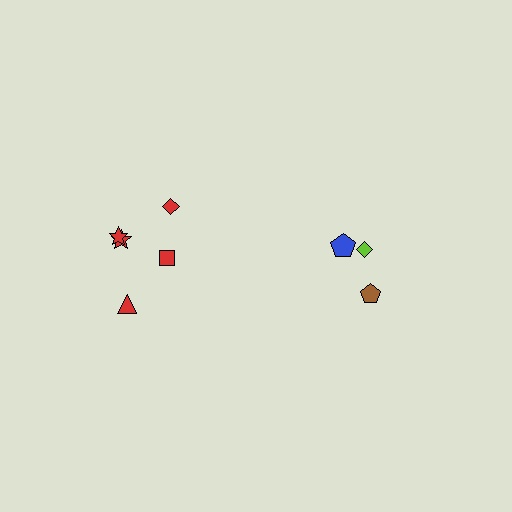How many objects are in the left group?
There are 5 objects.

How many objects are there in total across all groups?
There are 8 objects.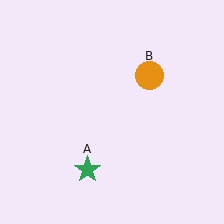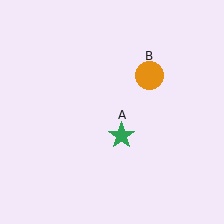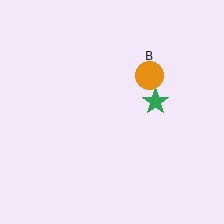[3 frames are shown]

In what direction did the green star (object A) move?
The green star (object A) moved up and to the right.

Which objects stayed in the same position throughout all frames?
Orange circle (object B) remained stationary.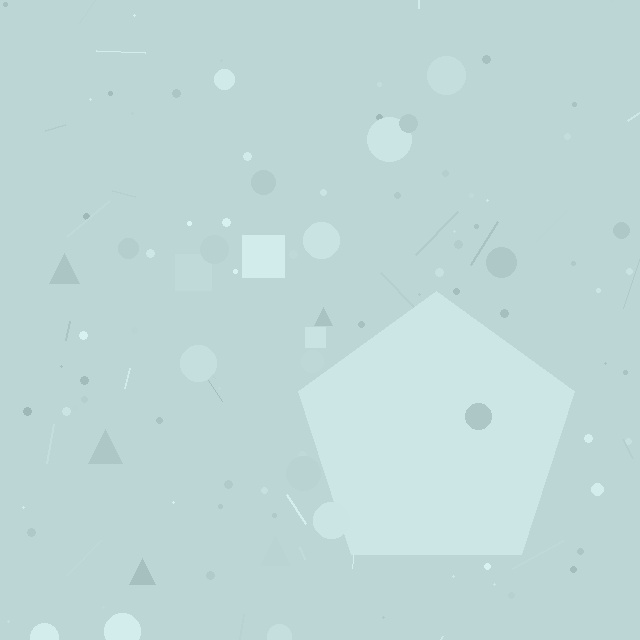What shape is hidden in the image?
A pentagon is hidden in the image.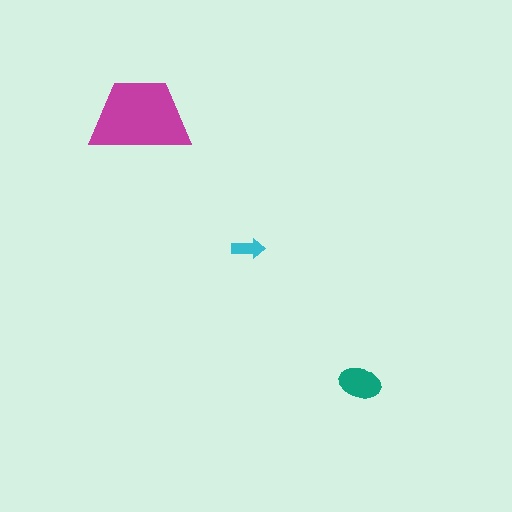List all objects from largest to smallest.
The magenta trapezoid, the teal ellipse, the cyan arrow.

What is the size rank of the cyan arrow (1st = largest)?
3rd.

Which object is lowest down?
The teal ellipse is bottommost.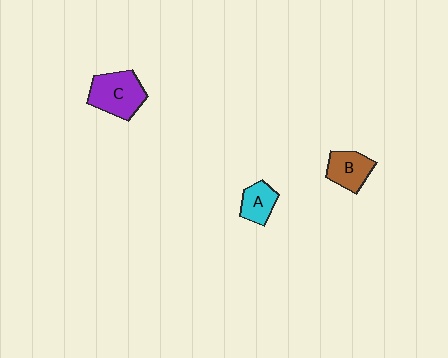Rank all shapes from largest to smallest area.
From largest to smallest: C (purple), B (brown), A (cyan).